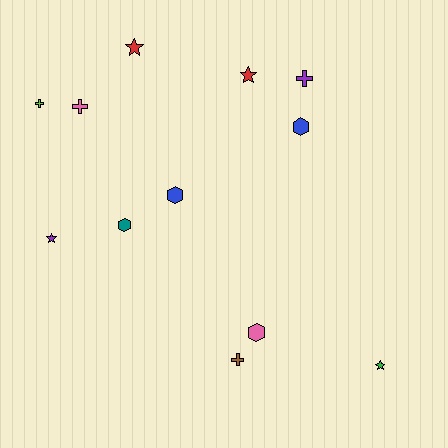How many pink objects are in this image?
There are 2 pink objects.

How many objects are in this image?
There are 12 objects.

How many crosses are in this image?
There are 4 crosses.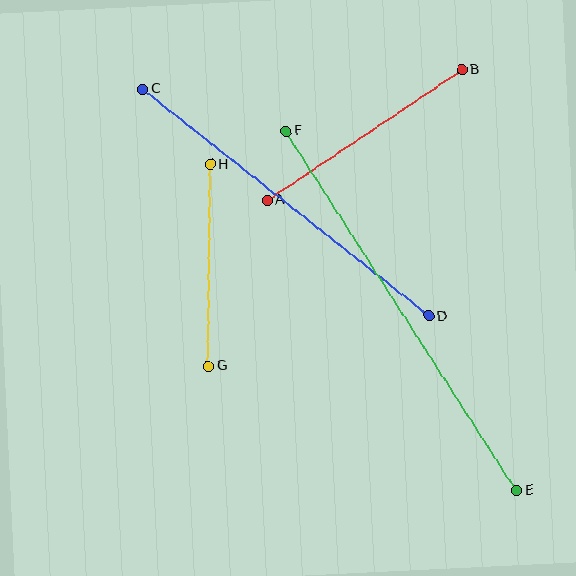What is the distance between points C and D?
The distance is approximately 365 pixels.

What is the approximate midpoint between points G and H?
The midpoint is at approximately (209, 265) pixels.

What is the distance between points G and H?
The distance is approximately 201 pixels.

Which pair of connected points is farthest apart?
Points E and F are farthest apart.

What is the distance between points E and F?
The distance is approximately 427 pixels.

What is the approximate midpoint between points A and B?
The midpoint is at approximately (364, 135) pixels.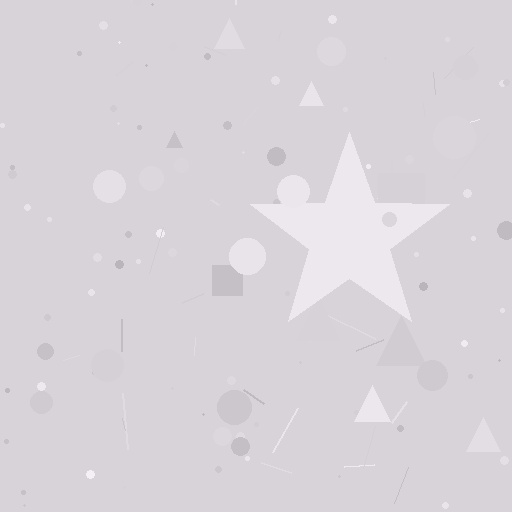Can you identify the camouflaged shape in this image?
The camouflaged shape is a star.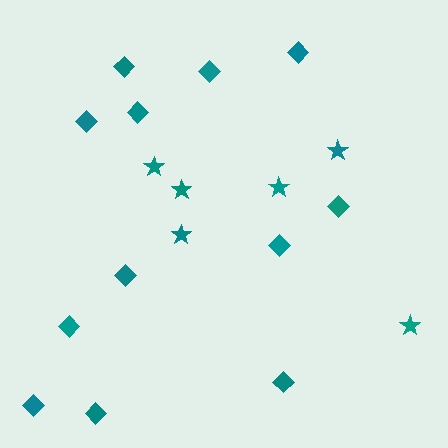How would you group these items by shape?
There are 2 groups: one group of stars (6) and one group of diamonds (12).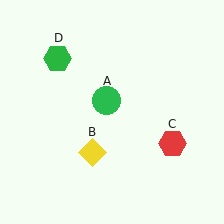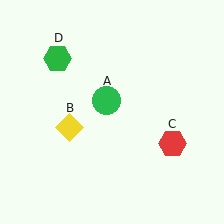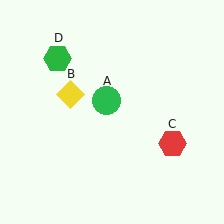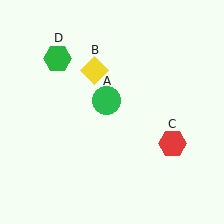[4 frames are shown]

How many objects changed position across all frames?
1 object changed position: yellow diamond (object B).